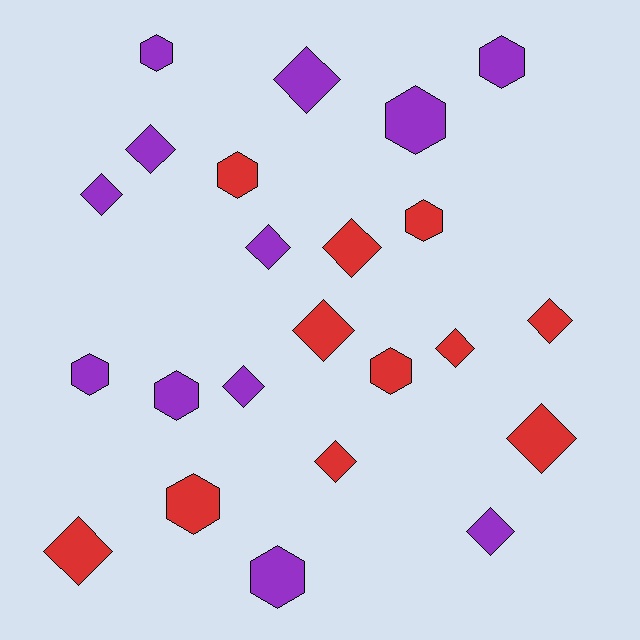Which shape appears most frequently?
Diamond, with 13 objects.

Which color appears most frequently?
Purple, with 12 objects.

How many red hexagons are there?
There are 4 red hexagons.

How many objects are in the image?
There are 23 objects.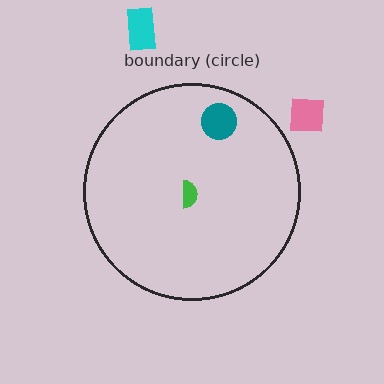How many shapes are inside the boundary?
2 inside, 2 outside.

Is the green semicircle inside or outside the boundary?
Inside.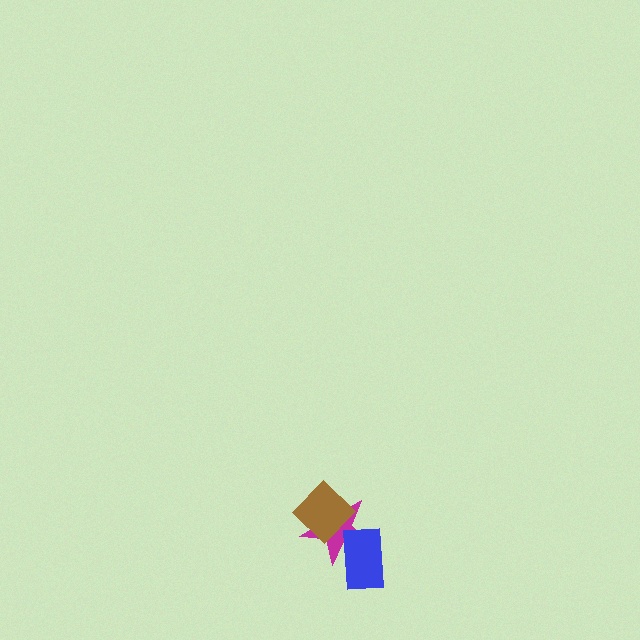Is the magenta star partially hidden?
Yes, it is partially covered by another shape.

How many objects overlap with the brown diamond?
1 object overlaps with the brown diamond.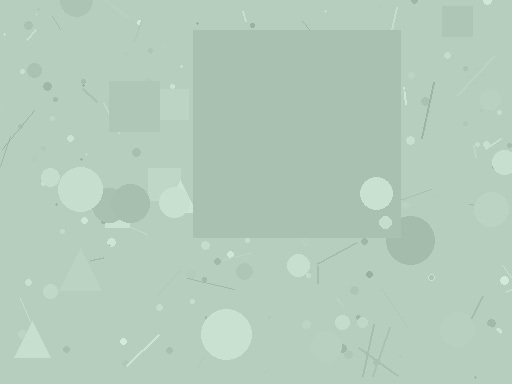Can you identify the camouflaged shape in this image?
The camouflaged shape is a square.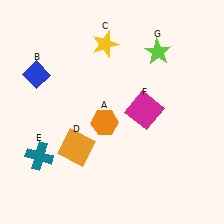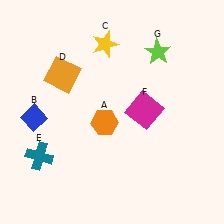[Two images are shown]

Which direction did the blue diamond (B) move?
The blue diamond (B) moved down.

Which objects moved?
The objects that moved are: the blue diamond (B), the orange square (D).